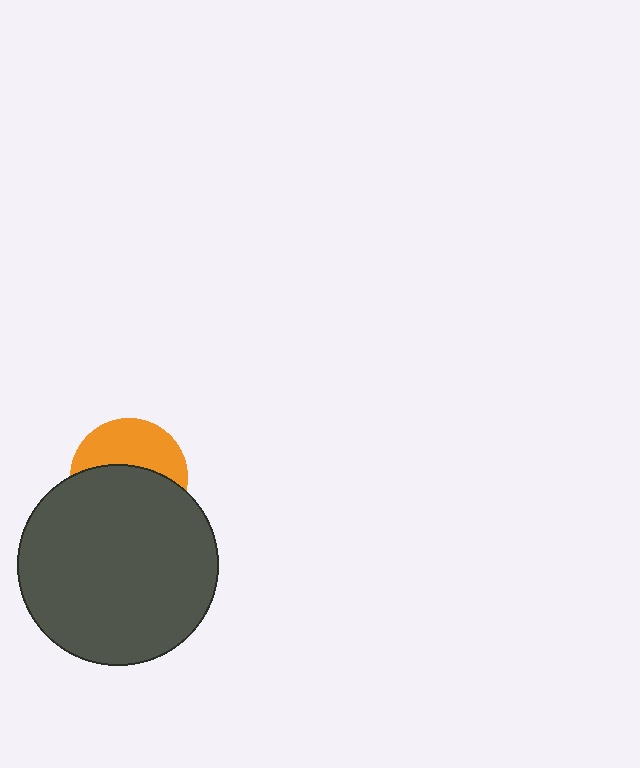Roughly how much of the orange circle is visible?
A small part of it is visible (roughly 43%).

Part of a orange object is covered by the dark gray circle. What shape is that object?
It is a circle.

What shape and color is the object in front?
The object in front is a dark gray circle.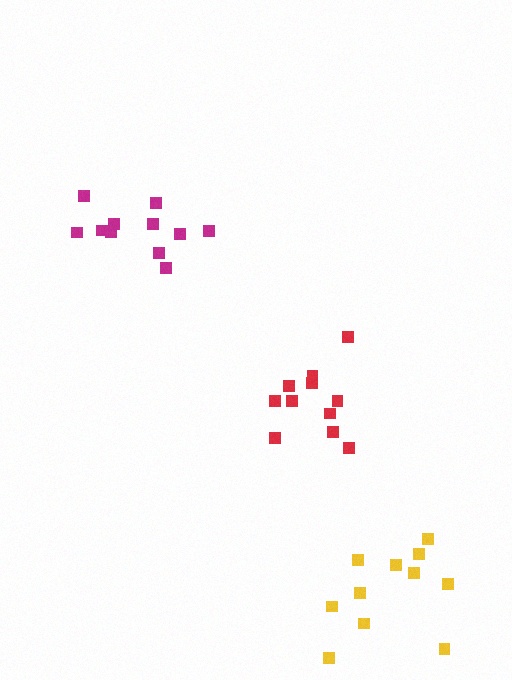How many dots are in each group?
Group 1: 11 dots, Group 2: 11 dots, Group 3: 11 dots (33 total).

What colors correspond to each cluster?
The clusters are colored: magenta, red, yellow.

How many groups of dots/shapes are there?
There are 3 groups.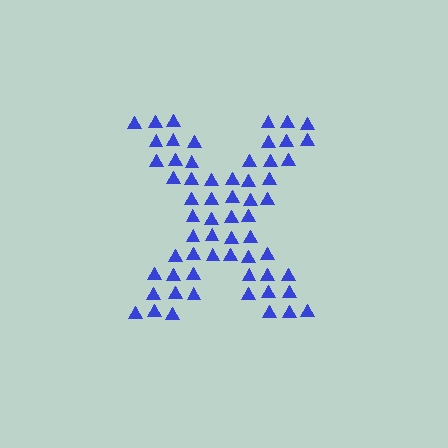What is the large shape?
The large shape is the letter X.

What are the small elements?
The small elements are triangles.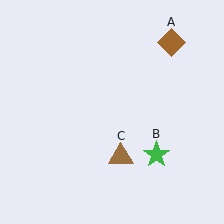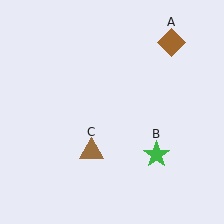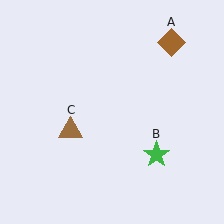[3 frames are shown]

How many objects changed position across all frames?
1 object changed position: brown triangle (object C).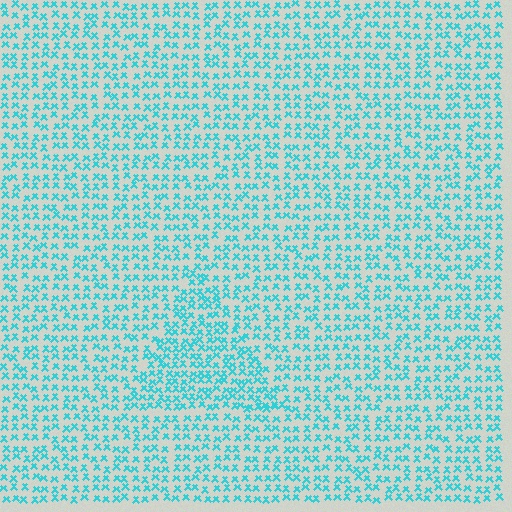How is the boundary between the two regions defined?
The boundary is defined by a change in element density (approximately 1.5x ratio). All elements are the same color, size, and shape.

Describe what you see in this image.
The image contains small cyan elements arranged at two different densities. A triangle-shaped region is visible where the elements are more densely packed than the surrounding area.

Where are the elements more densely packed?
The elements are more densely packed inside the triangle boundary.